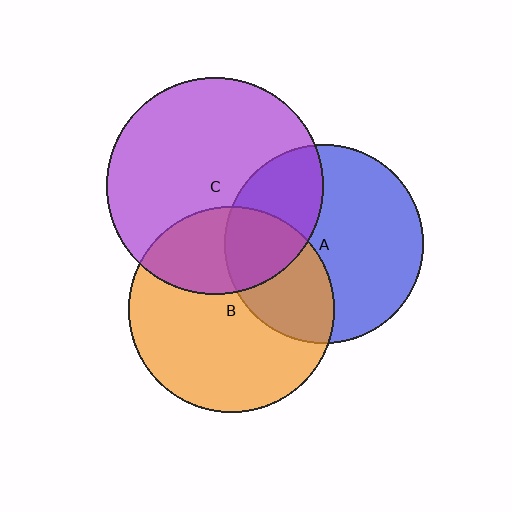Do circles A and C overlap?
Yes.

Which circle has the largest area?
Circle C (purple).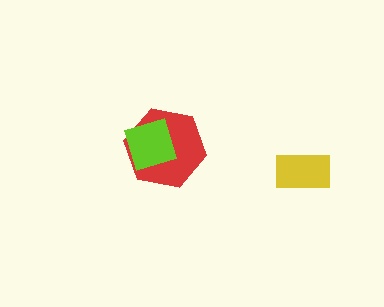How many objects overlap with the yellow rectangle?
0 objects overlap with the yellow rectangle.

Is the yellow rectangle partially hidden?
No, no other shape covers it.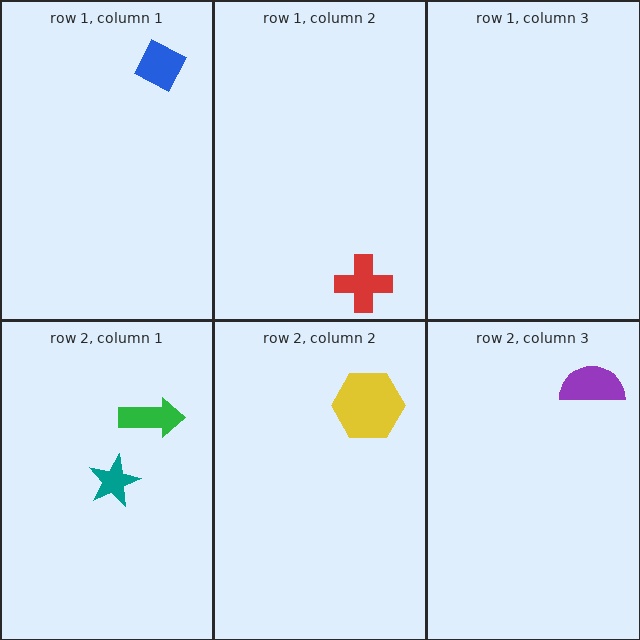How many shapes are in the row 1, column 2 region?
1.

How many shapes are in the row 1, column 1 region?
1.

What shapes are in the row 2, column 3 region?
The purple semicircle.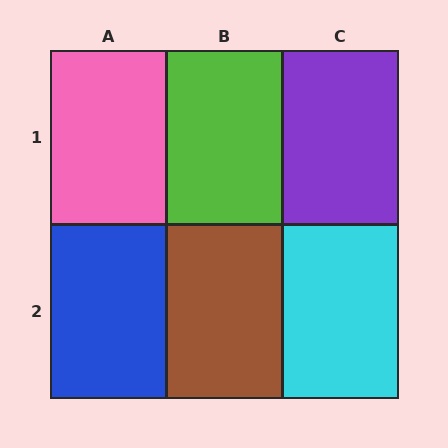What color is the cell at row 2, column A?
Blue.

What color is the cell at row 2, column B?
Brown.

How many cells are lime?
1 cell is lime.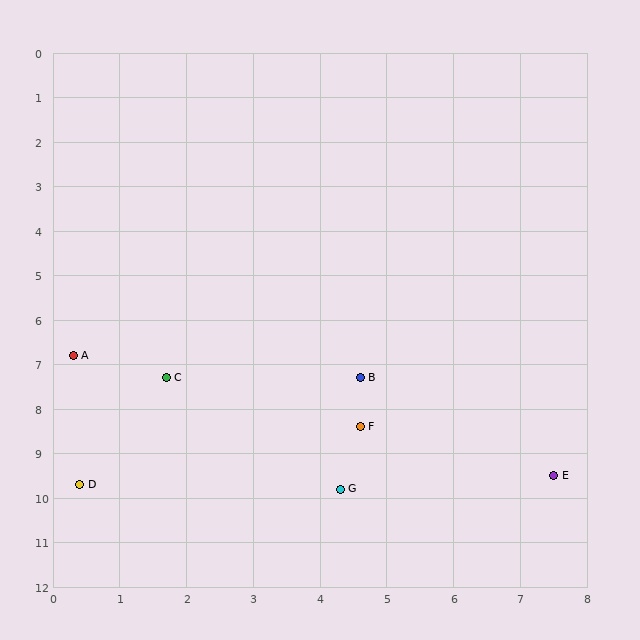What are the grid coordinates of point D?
Point D is at approximately (0.4, 9.7).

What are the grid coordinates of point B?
Point B is at approximately (4.6, 7.3).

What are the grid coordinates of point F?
Point F is at approximately (4.6, 8.4).